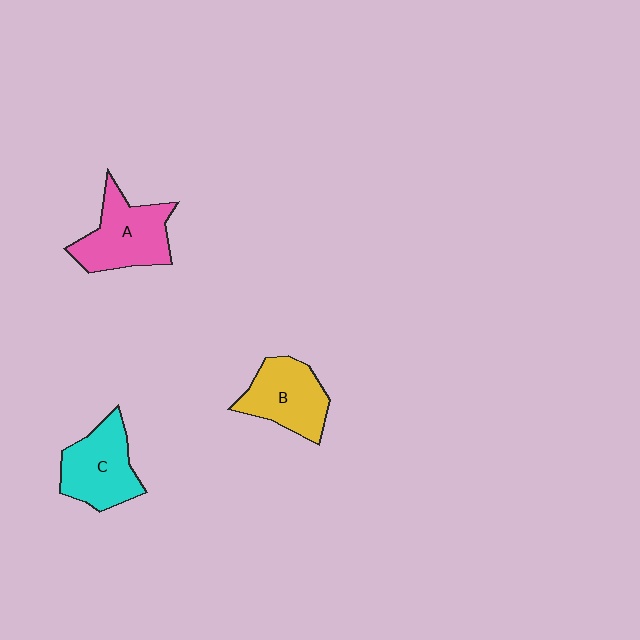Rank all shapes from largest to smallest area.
From largest to smallest: A (pink), C (cyan), B (yellow).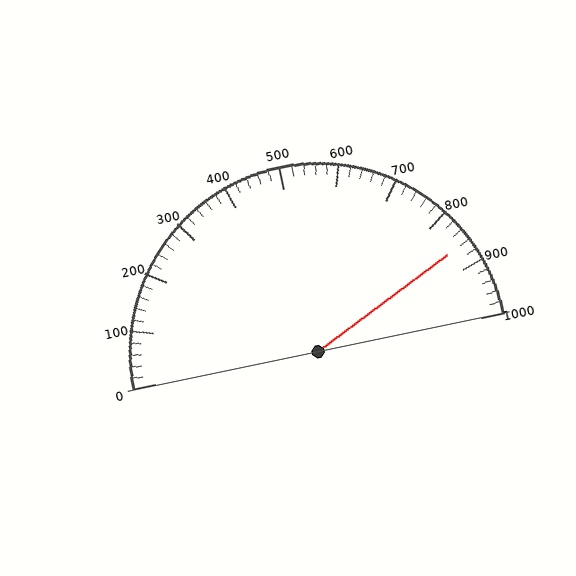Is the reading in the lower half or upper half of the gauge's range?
The reading is in the upper half of the range (0 to 1000).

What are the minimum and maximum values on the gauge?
The gauge ranges from 0 to 1000.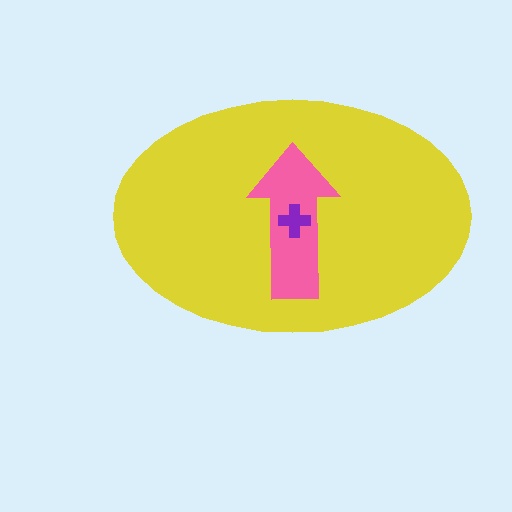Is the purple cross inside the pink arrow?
Yes.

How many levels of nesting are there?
3.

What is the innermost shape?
The purple cross.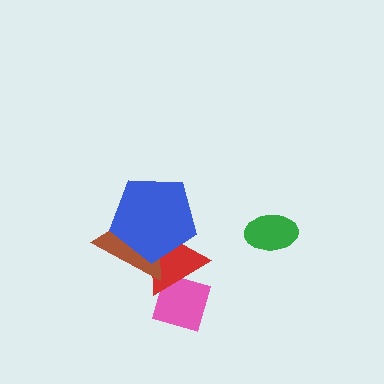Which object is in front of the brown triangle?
The blue pentagon is in front of the brown triangle.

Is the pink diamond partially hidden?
Yes, it is partially covered by another shape.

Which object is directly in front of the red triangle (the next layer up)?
The brown triangle is directly in front of the red triangle.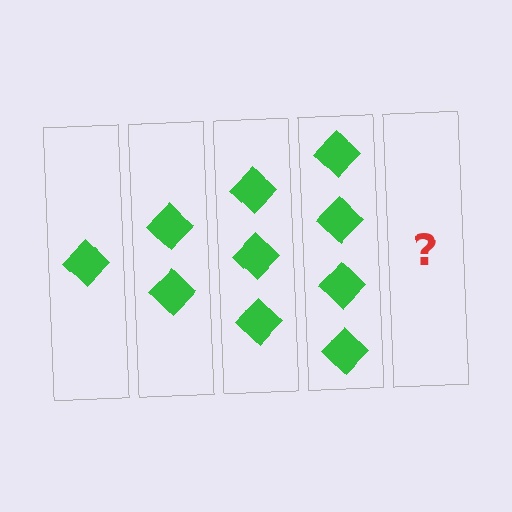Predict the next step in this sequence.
The next step is 5 diamonds.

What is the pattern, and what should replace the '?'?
The pattern is that each step adds one more diamond. The '?' should be 5 diamonds.